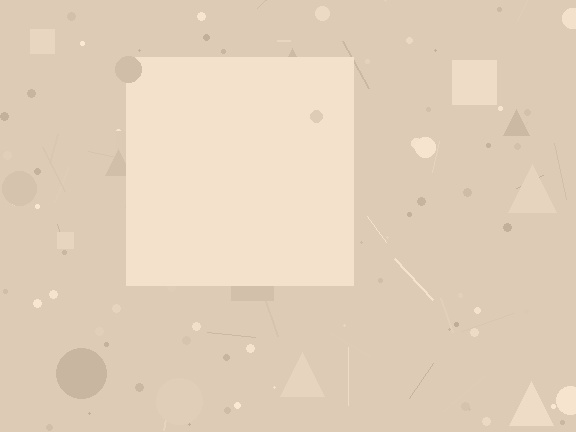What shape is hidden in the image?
A square is hidden in the image.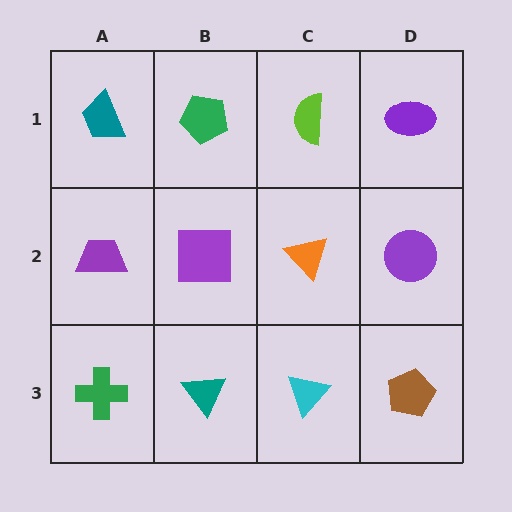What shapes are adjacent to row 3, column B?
A purple square (row 2, column B), a green cross (row 3, column A), a cyan triangle (row 3, column C).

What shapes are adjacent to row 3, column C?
An orange triangle (row 2, column C), a teal triangle (row 3, column B), a brown pentagon (row 3, column D).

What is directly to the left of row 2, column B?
A purple trapezoid.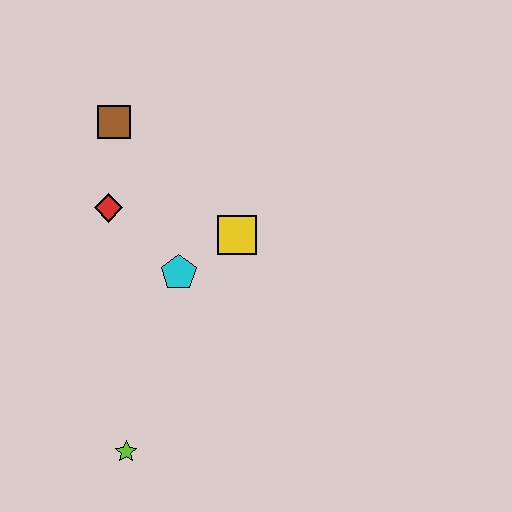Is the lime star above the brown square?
No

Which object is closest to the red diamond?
The brown square is closest to the red diamond.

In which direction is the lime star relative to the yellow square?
The lime star is below the yellow square.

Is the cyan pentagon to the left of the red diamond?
No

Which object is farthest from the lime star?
The brown square is farthest from the lime star.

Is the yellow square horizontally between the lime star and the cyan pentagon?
No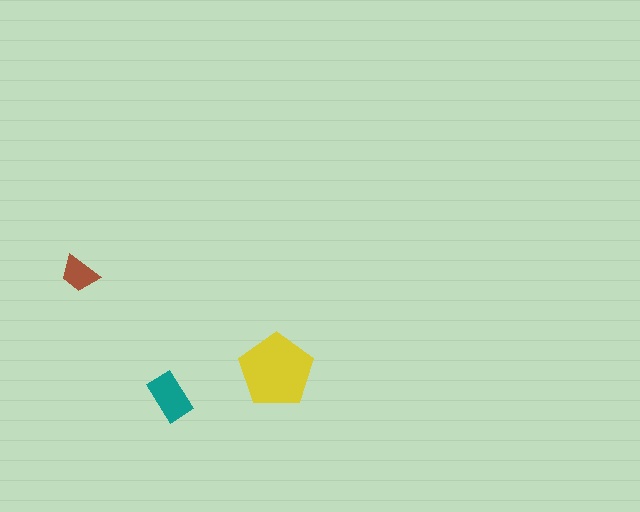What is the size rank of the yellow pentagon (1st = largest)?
1st.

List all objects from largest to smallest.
The yellow pentagon, the teal rectangle, the brown trapezoid.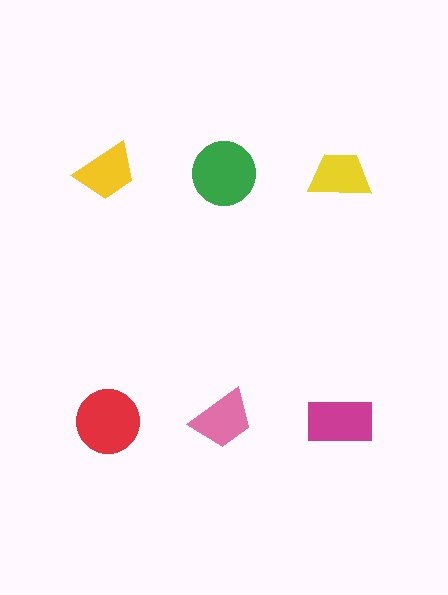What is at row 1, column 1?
A yellow trapezoid.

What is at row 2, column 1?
A red circle.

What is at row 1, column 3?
A yellow trapezoid.